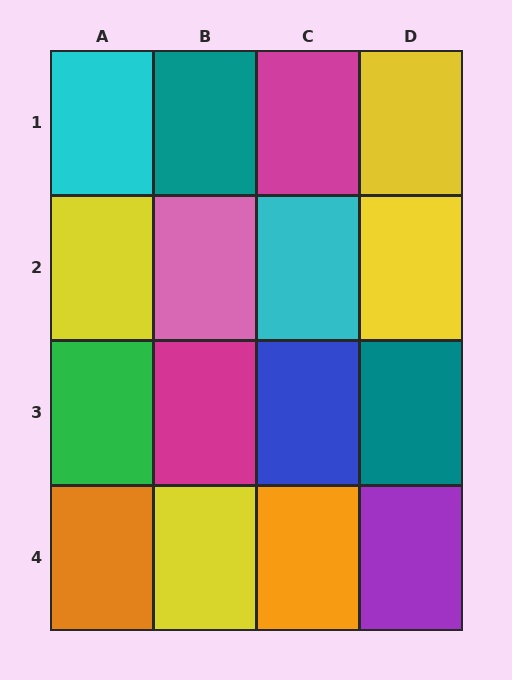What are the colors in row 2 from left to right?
Yellow, pink, cyan, yellow.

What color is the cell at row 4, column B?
Yellow.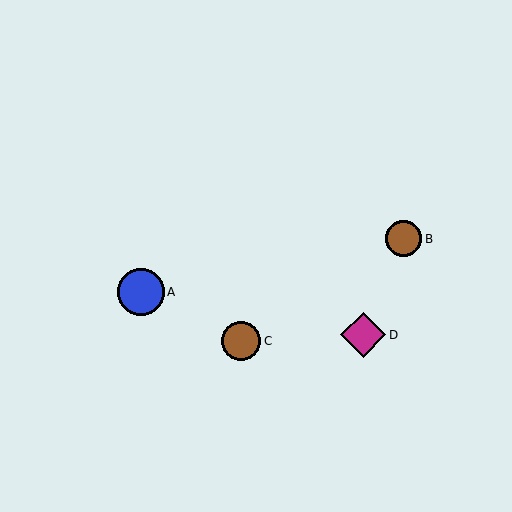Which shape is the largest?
The blue circle (labeled A) is the largest.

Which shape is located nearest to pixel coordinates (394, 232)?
The brown circle (labeled B) at (404, 239) is nearest to that location.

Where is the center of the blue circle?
The center of the blue circle is at (141, 292).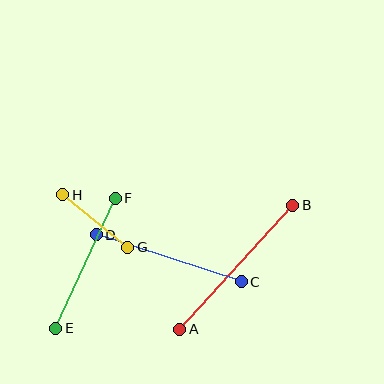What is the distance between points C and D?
The distance is approximately 152 pixels.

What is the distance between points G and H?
The distance is approximately 83 pixels.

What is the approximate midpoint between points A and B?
The midpoint is at approximately (236, 267) pixels.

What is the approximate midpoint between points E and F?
The midpoint is at approximately (85, 263) pixels.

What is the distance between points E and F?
The distance is approximately 143 pixels.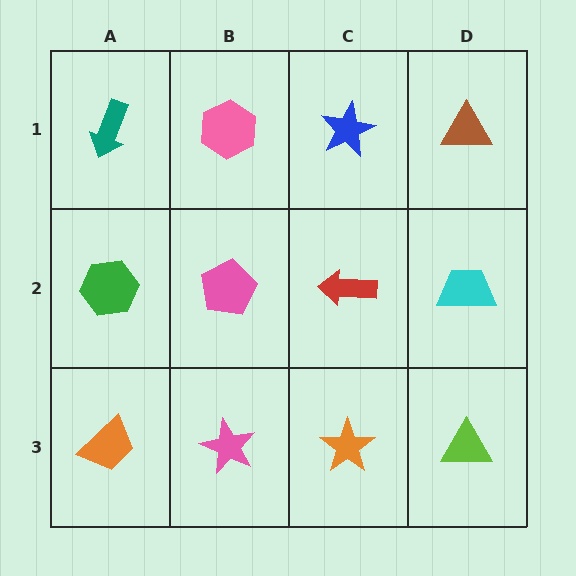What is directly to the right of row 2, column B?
A red arrow.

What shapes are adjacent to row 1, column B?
A pink pentagon (row 2, column B), a teal arrow (row 1, column A), a blue star (row 1, column C).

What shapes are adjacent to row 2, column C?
A blue star (row 1, column C), an orange star (row 3, column C), a pink pentagon (row 2, column B), a cyan trapezoid (row 2, column D).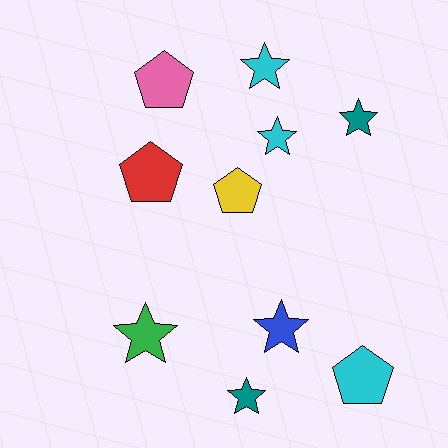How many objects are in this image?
There are 10 objects.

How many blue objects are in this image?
There is 1 blue object.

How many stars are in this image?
There are 6 stars.